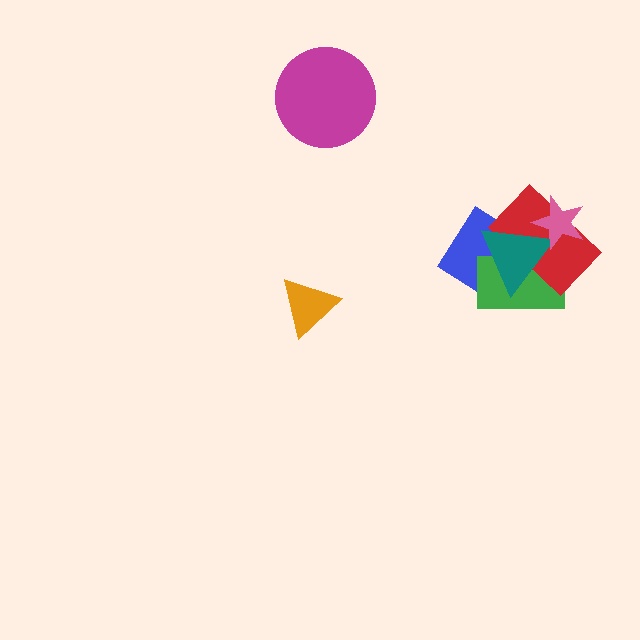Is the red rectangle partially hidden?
Yes, it is partially covered by another shape.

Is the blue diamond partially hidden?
Yes, it is partially covered by another shape.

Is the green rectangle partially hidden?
Yes, it is partially covered by another shape.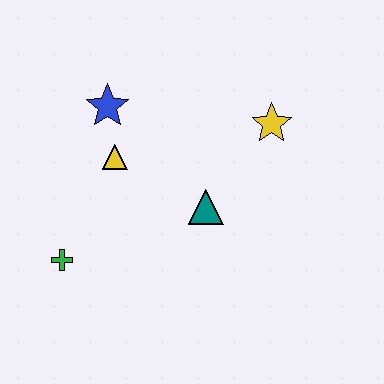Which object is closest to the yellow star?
The teal triangle is closest to the yellow star.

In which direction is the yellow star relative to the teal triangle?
The yellow star is above the teal triangle.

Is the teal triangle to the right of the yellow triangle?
Yes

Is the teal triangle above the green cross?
Yes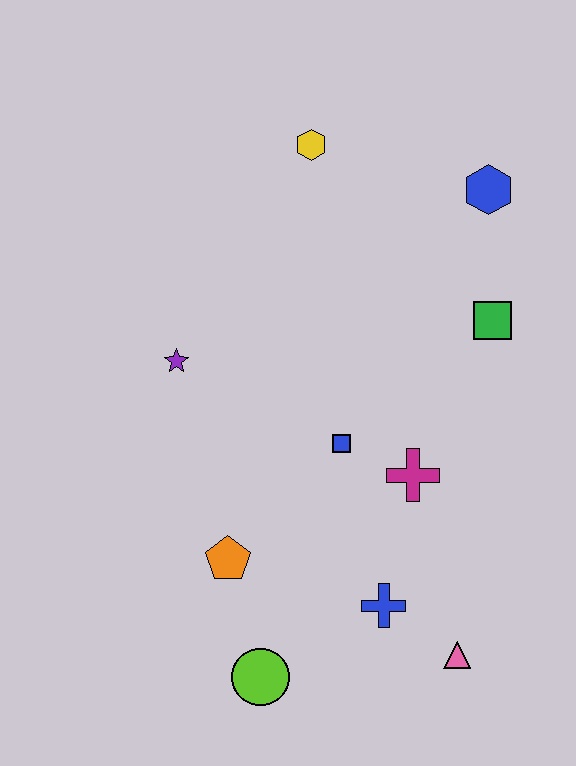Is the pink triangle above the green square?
No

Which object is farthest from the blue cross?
The yellow hexagon is farthest from the blue cross.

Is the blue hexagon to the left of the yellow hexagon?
No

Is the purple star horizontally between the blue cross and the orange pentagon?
No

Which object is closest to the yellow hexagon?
The blue hexagon is closest to the yellow hexagon.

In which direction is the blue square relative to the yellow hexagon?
The blue square is below the yellow hexagon.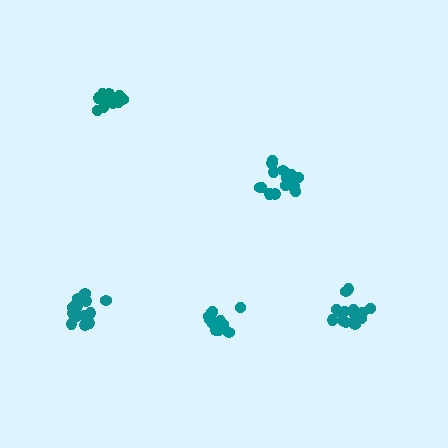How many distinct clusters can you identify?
There are 5 distinct clusters.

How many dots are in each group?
Group 1: 16 dots, Group 2: 15 dots, Group 3: 12 dots, Group 4: 15 dots, Group 5: 18 dots (76 total).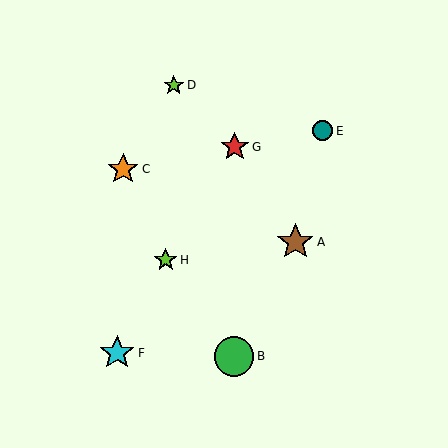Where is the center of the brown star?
The center of the brown star is at (295, 242).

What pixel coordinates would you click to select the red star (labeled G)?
Click at (235, 147) to select the red star G.